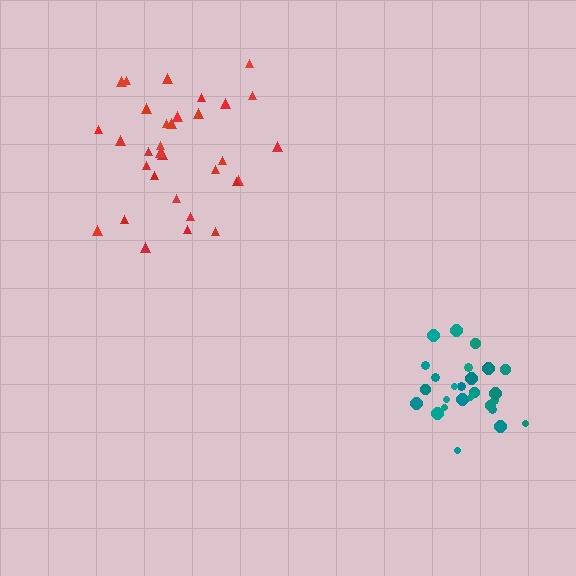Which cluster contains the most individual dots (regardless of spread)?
Red (32).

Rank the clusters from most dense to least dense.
teal, red.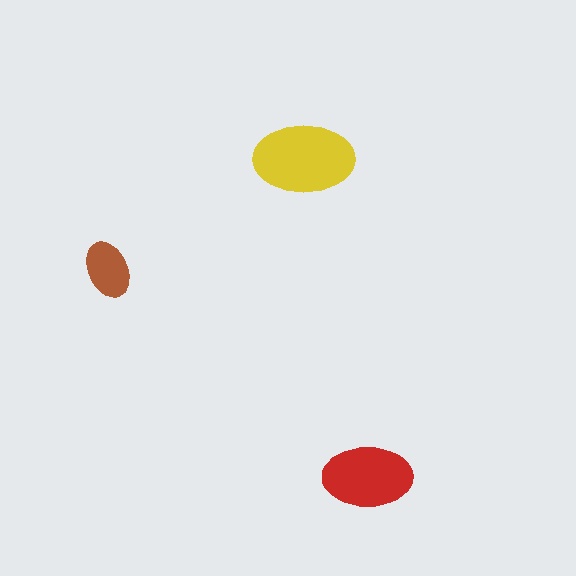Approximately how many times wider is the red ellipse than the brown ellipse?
About 1.5 times wider.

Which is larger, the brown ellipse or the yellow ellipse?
The yellow one.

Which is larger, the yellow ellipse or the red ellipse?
The yellow one.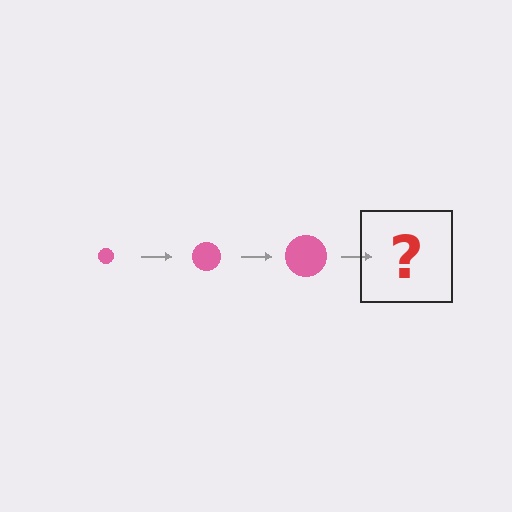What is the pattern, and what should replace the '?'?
The pattern is that the circle gets progressively larger each step. The '?' should be a pink circle, larger than the previous one.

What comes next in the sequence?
The next element should be a pink circle, larger than the previous one.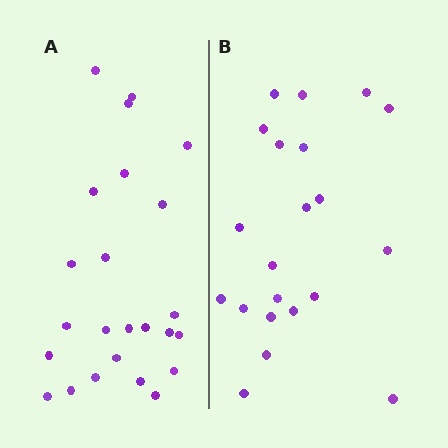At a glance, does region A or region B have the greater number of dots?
Region A (the left region) has more dots.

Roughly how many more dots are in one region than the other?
Region A has just a few more — roughly 2 or 3 more dots than region B.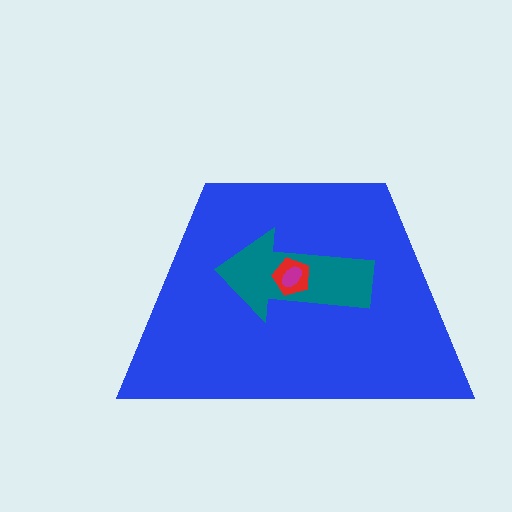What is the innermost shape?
The magenta ellipse.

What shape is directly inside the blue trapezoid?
The teal arrow.